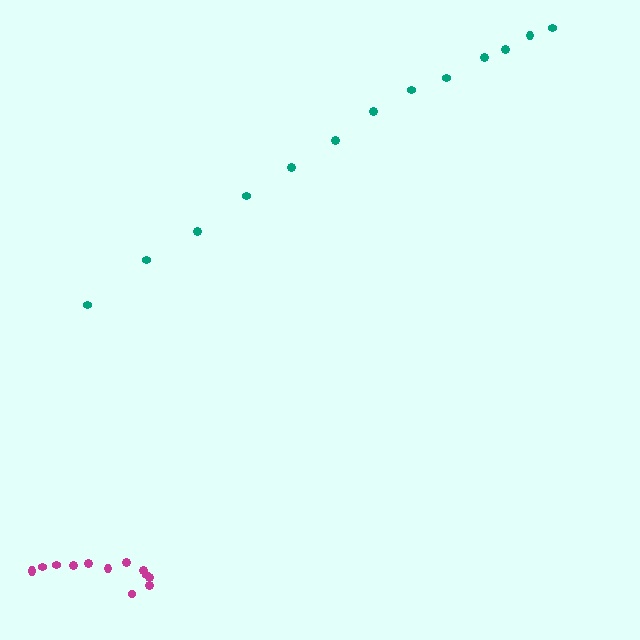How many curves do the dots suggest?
There are 2 distinct paths.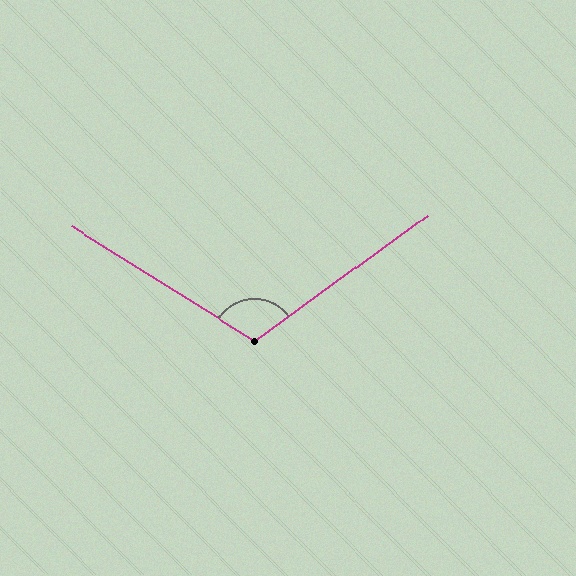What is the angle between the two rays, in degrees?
Approximately 112 degrees.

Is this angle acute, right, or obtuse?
It is obtuse.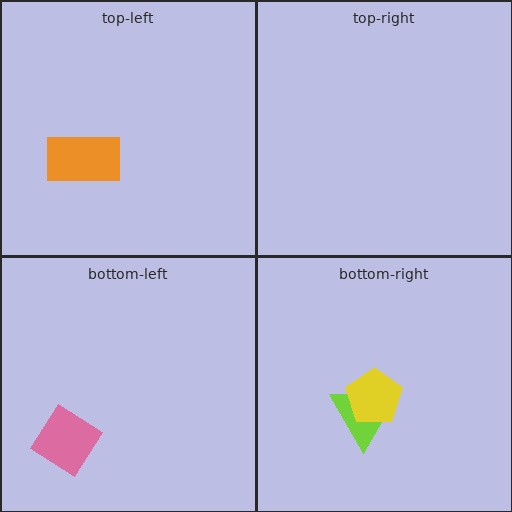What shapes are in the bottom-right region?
The lime triangle, the yellow pentagon.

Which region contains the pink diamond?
The bottom-left region.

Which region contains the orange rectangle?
The top-left region.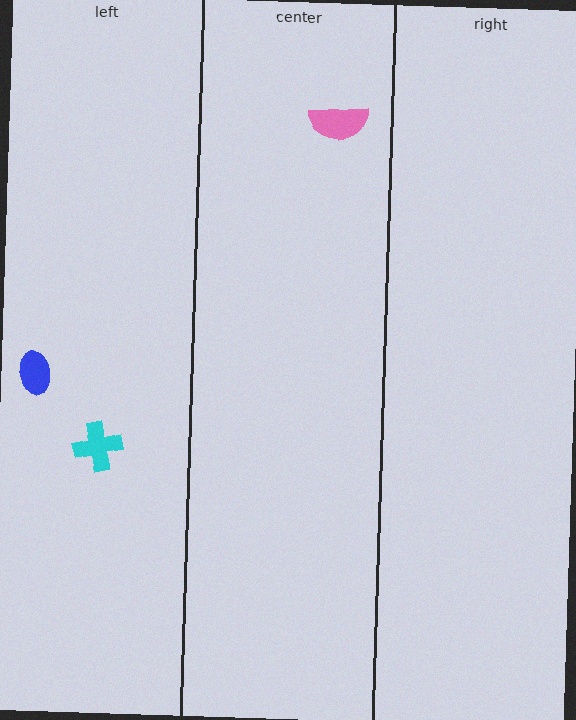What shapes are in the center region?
The pink semicircle.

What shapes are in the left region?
The cyan cross, the blue ellipse.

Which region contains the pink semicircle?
The center region.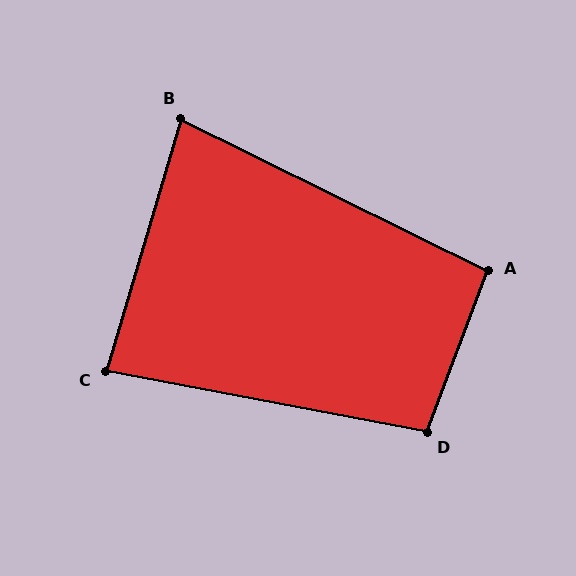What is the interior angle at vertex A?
Approximately 96 degrees (obtuse).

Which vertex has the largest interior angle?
D, at approximately 100 degrees.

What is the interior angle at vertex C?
Approximately 84 degrees (acute).